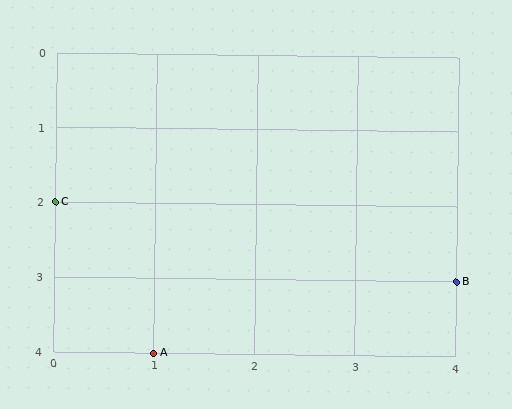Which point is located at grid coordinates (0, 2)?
Point C is at (0, 2).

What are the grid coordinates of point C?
Point C is at grid coordinates (0, 2).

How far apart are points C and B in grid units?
Points C and B are 4 columns and 1 row apart (about 4.1 grid units diagonally).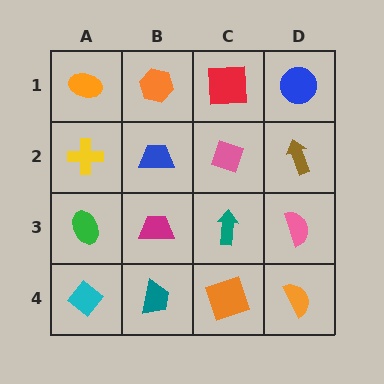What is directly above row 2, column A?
An orange ellipse.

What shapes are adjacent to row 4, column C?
A teal arrow (row 3, column C), a teal trapezoid (row 4, column B), an orange semicircle (row 4, column D).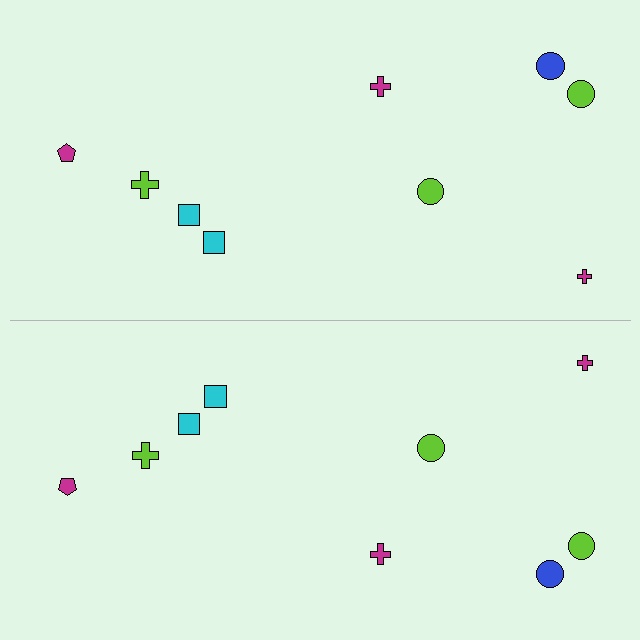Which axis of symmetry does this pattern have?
The pattern has a horizontal axis of symmetry running through the center of the image.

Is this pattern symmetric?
Yes, this pattern has bilateral (reflection) symmetry.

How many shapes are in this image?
There are 18 shapes in this image.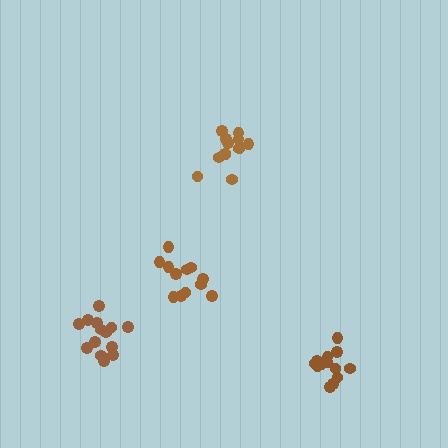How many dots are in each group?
Group 1: 13 dots, Group 2: 13 dots, Group 3: 12 dots, Group 4: 14 dots (52 total).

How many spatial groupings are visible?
There are 4 spatial groupings.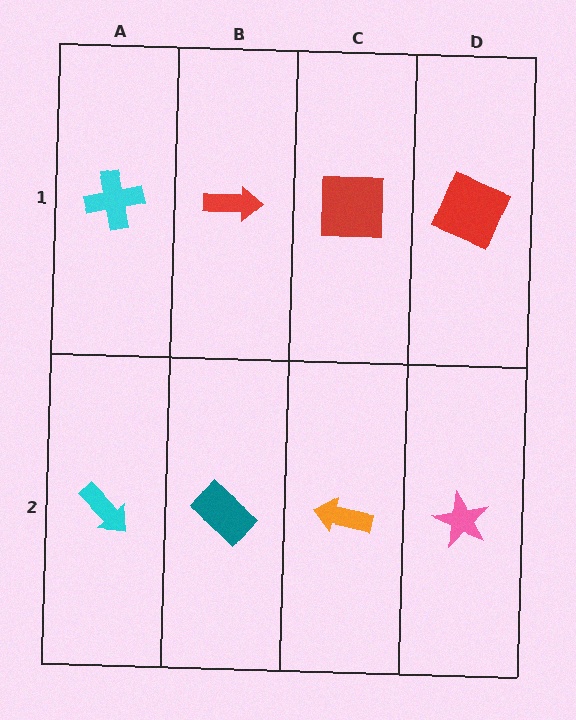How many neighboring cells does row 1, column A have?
2.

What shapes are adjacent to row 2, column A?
A cyan cross (row 1, column A), a teal rectangle (row 2, column B).